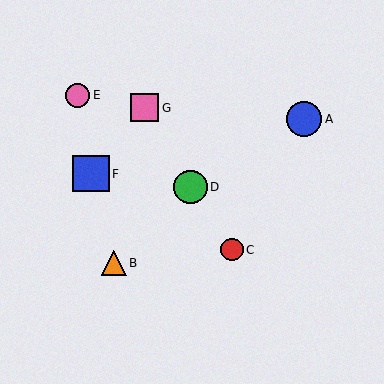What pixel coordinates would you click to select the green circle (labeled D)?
Click at (190, 187) to select the green circle D.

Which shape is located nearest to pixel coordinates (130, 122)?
The pink square (labeled G) at (144, 108) is nearest to that location.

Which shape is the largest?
The blue square (labeled F) is the largest.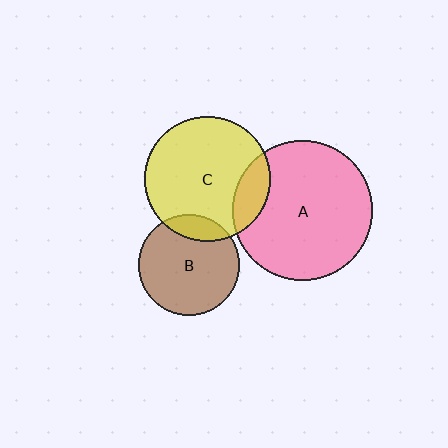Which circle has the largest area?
Circle A (pink).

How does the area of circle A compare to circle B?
Approximately 1.9 times.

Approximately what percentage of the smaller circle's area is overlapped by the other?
Approximately 15%.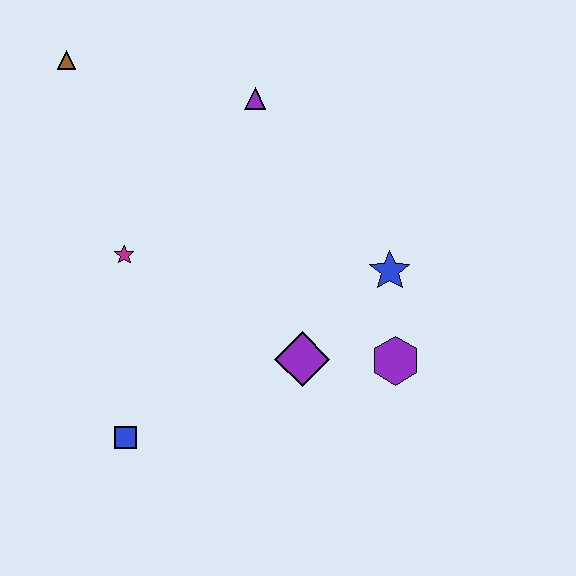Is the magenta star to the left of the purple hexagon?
Yes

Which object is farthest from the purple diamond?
The brown triangle is farthest from the purple diamond.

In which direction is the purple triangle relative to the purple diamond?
The purple triangle is above the purple diamond.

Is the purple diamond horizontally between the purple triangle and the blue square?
No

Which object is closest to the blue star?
The purple hexagon is closest to the blue star.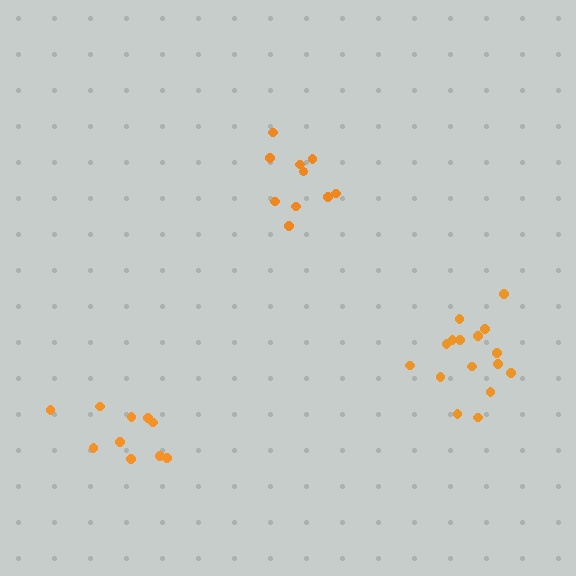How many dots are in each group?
Group 1: 16 dots, Group 2: 10 dots, Group 3: 10 dots (36 total).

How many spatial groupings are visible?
There are 3 spatial groupings.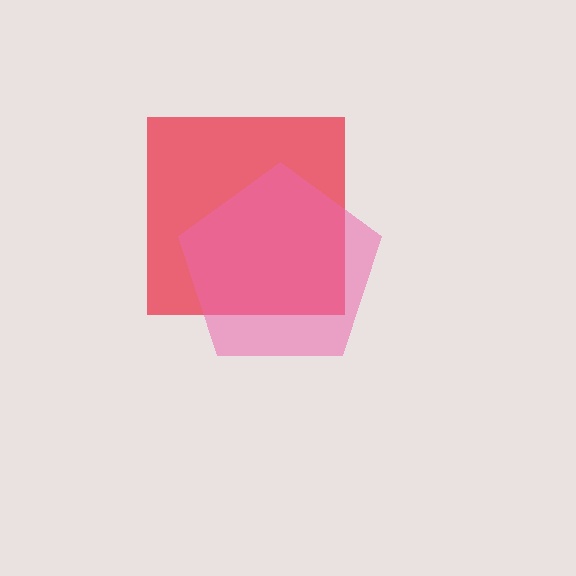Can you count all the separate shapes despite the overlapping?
Yes, there are 2 separate shapes.